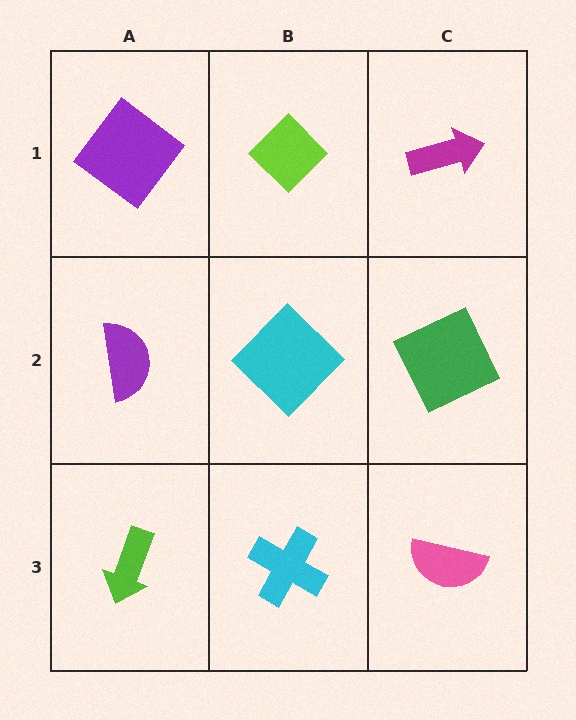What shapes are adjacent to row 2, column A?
A purple diamond (row 1, column A), a lime arrow (row 3, column A), a cyan diamond (row 2, column B).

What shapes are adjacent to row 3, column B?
A cyan diamond (row 2, column B), a lime arrow (row 3, column A), a pink semicircle (row 3, column C).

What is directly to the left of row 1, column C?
A lime diamond.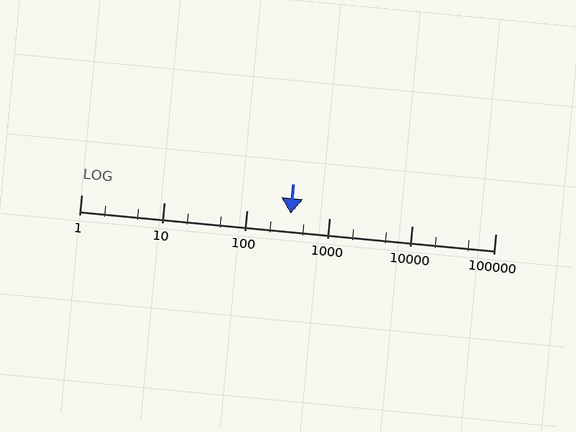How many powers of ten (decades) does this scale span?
The scale spans 5 decades, from 1 to 100000.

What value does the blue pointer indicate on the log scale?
The pointer indicates approximately 340.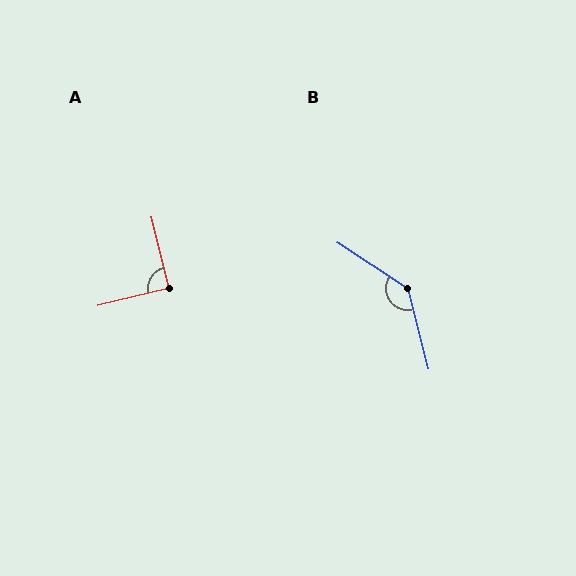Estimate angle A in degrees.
Approximately 90 degrees.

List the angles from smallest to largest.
A (90°), B (137°).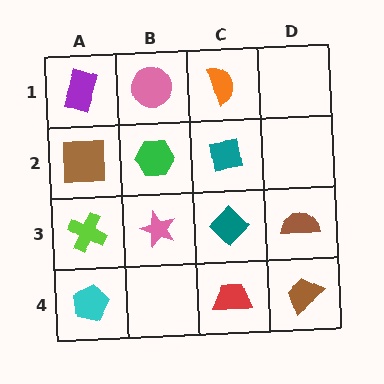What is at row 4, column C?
A red trapezoid.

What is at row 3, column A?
A lime cross.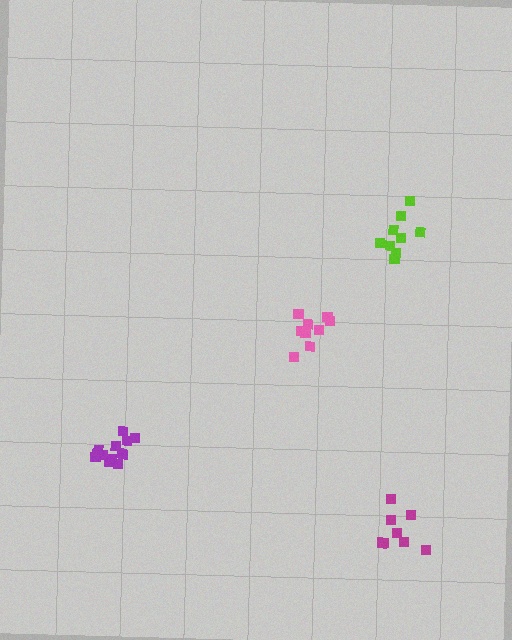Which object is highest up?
The lime cluster is topmost.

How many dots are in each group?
Group 1: 13 dots, Group 2: 9 dots, Group 3: 8 dots, Group 4: 9 dots (39 total).